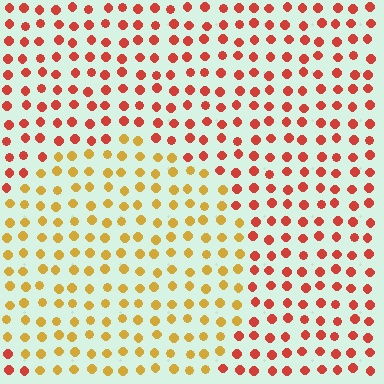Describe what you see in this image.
The image is filled with small red elements in a uniform arrangement. A circle-shaped region is visible where the elements are tinted to a slightly different hue, forming a subtle color boundary.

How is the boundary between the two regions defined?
The boundary is defined purely by a slight shift in hue (about 41 degrees). Spacing, size, and orientation are identical on both sides.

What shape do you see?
I see a circle.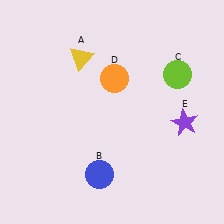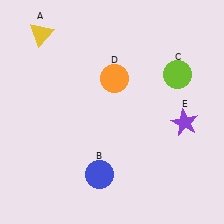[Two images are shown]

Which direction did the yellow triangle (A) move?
The yellow triangle (A) moved left.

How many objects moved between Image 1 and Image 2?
1 object moved between the two images.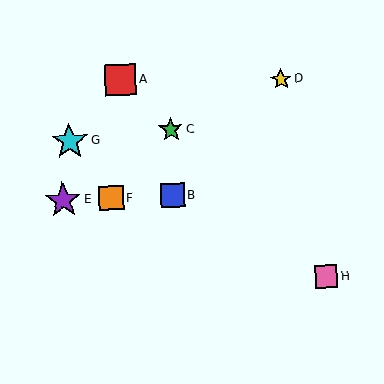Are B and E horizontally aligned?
Yes, both are at y≈195.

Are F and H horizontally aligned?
No, F is at y≈198 and H is at y≈276.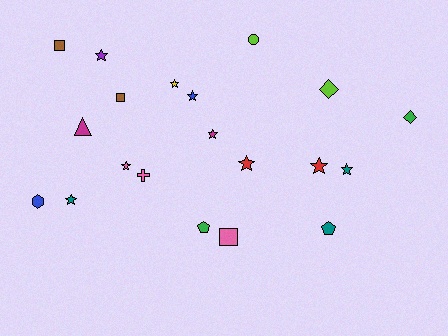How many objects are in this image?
There are 20 objects.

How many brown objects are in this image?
There are 2 brown objects.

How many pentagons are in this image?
There are 2 pentagons.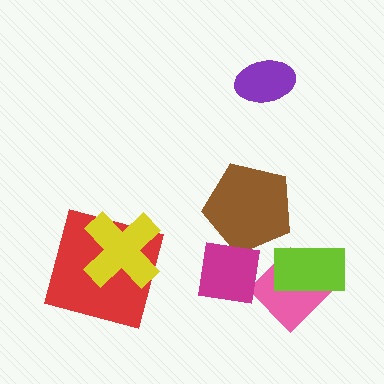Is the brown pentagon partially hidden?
No, no other shape covers it.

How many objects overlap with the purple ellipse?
0 objects overlap with the purple ellipse.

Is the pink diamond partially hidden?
Yes, it is partially covered by another shape.